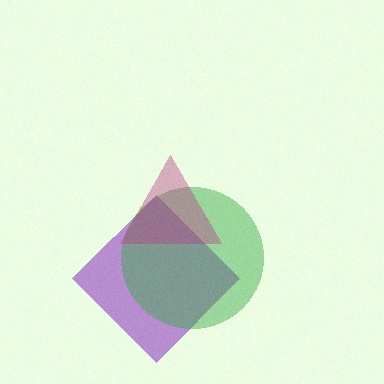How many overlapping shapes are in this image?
There are 3 overlapping shapes in the image.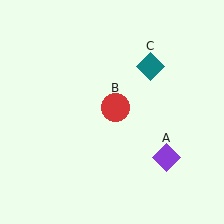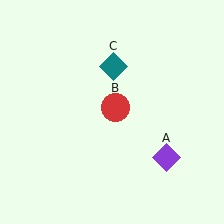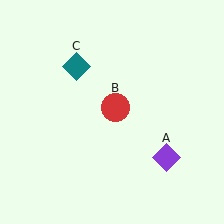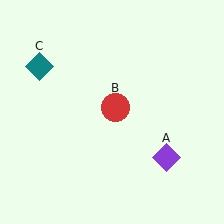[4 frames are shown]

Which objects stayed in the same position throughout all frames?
Purple diamond (object A) and red circle (object B) remained stationary.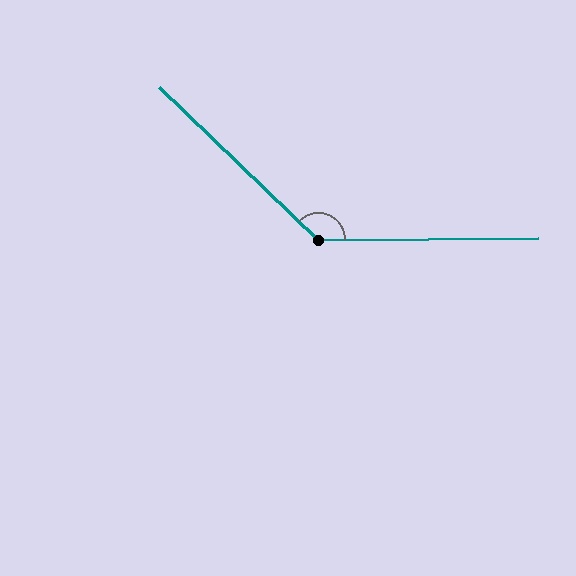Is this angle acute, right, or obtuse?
It is obtuse.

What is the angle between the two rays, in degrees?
Approximately 136 degrees.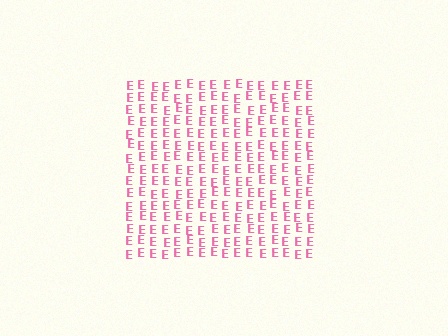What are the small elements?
The small elements are letter E's.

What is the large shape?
The large shape is a square.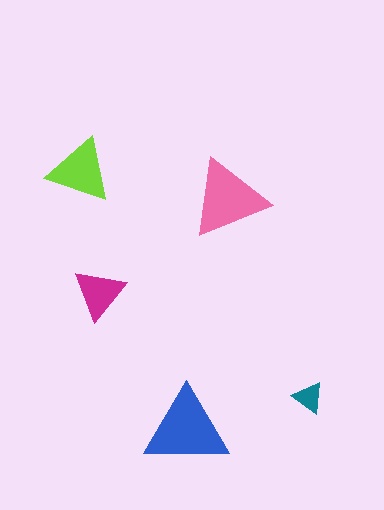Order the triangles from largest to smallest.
the blue one, the pink one, the lime one, the magenta one, the teal one.